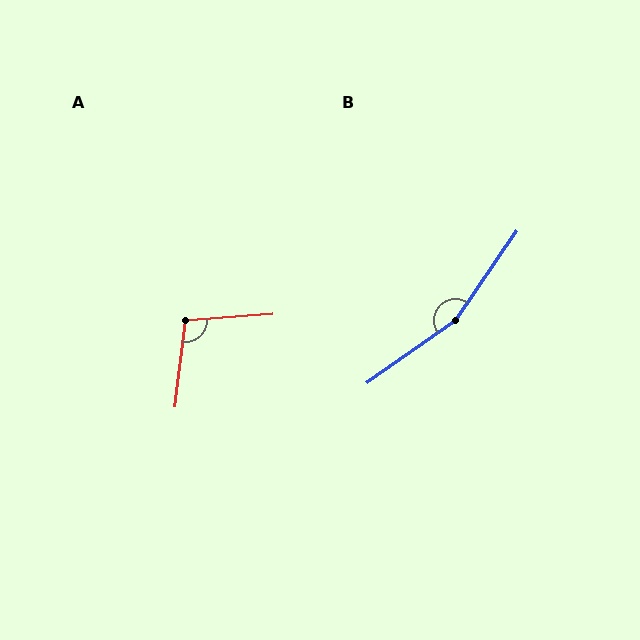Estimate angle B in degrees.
Approximately 160 degrees.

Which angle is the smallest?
A, at approximately 101 degrees.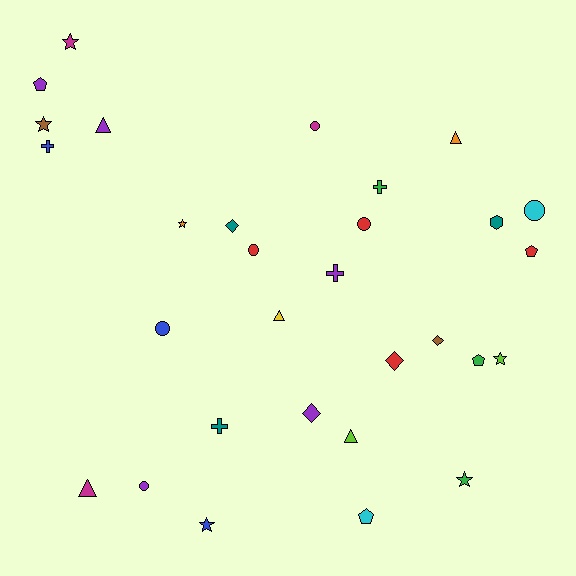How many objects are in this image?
There are 30 objects.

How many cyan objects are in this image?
There are 2 cyan objects.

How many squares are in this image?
There are no squares.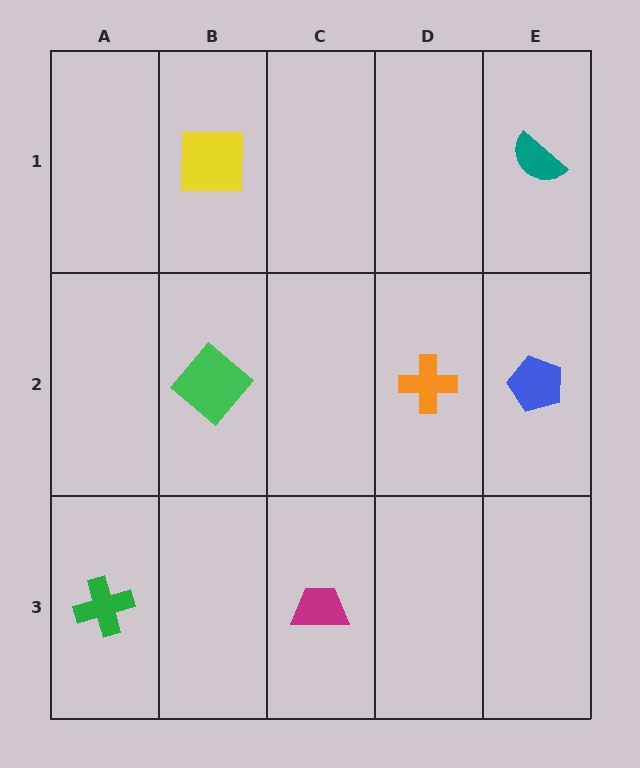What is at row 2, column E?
A blue pentagon.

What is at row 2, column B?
A green diamond.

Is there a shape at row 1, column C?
No, that cell is empty.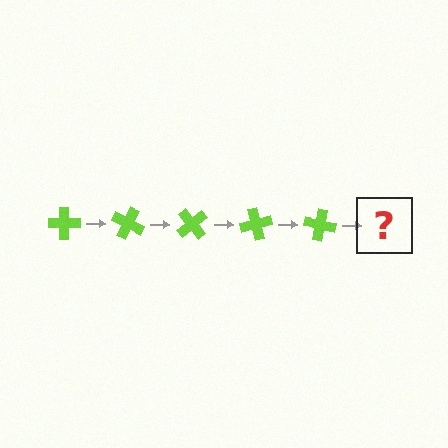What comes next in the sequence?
The next element should be a lime cross rotated 125 degrees.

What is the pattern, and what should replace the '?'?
The pattern is that the cross rotates 25 degrees each step. The '?' should be a lime cross rotated 125 degrees.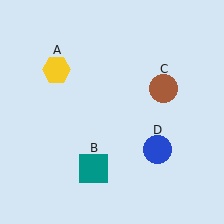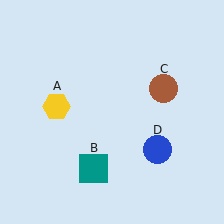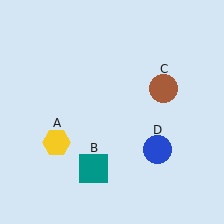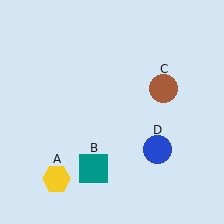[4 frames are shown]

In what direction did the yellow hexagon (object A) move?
The yellow hexagon (object A) moved down.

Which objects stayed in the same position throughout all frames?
Teal square (object B) and brown circle (object C) and blue circle (object D) remained stationary.